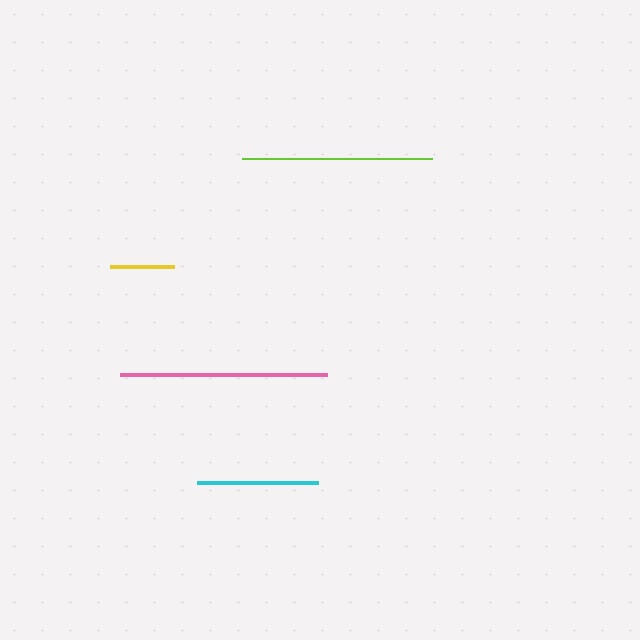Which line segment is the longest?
The pink line is the longest at approximately 207 pixels.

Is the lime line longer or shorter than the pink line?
The pink line is longer than the lime line.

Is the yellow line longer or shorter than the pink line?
The pink line is longer than the yellow line.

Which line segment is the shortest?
The yellow line is the shortest at approximately 64 pixels.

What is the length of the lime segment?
The lime segment is approximately 190 pixels long.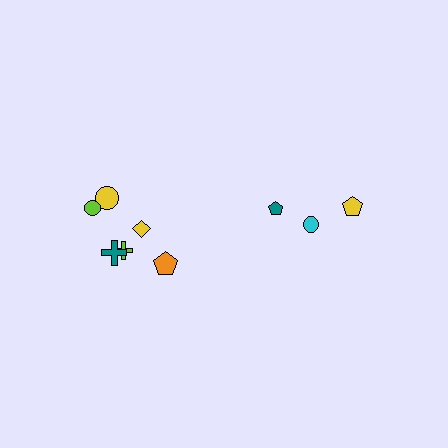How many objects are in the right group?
There are 3 objects.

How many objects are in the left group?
There are 6 objects.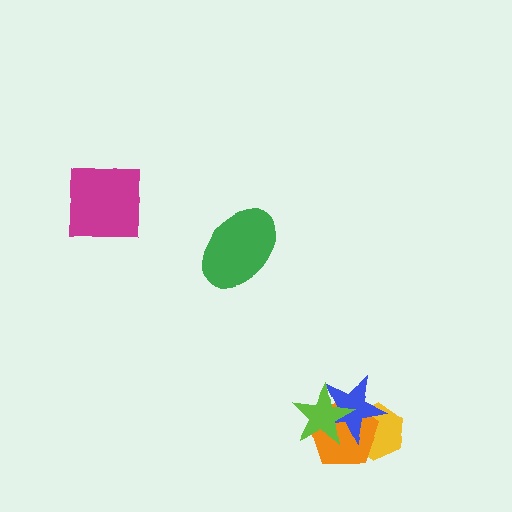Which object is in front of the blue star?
The lime star is in front of the blue star.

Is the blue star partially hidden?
Yes, it is partially covered by another shape.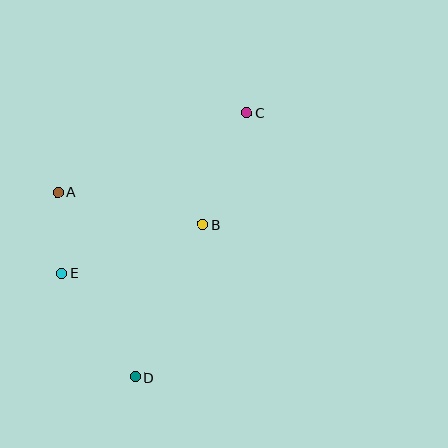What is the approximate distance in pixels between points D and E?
The distance between D and E is approximately 127 pixels.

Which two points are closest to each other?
Points A and E are closest to each other.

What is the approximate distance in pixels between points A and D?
The distance between A and D is approximately 201 pixels.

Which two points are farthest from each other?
Points C and D are farthest from each other.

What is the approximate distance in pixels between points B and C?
The distance between B and C is approximately 120 pixels.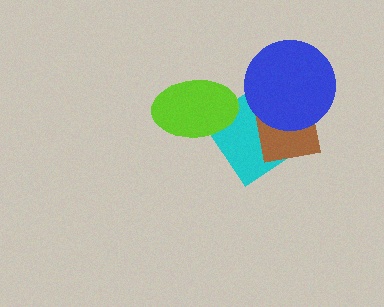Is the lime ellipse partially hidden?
No, no other shape covers it.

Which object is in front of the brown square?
The blue circle is in front of the brown square.